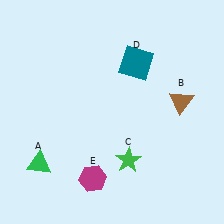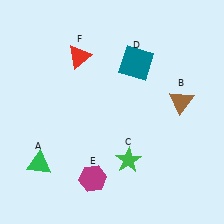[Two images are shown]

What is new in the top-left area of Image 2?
A red triangle (F) was added in the top-left area of Image 2.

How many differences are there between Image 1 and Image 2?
There is 1 difference between the two images.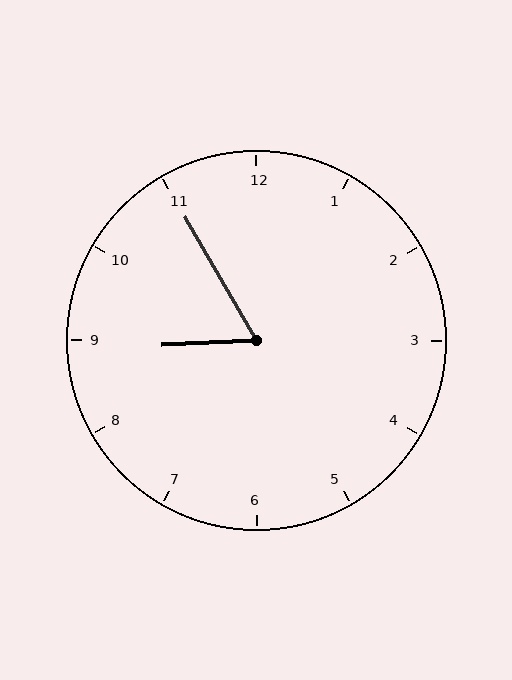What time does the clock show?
8:55.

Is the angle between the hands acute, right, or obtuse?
It is acute.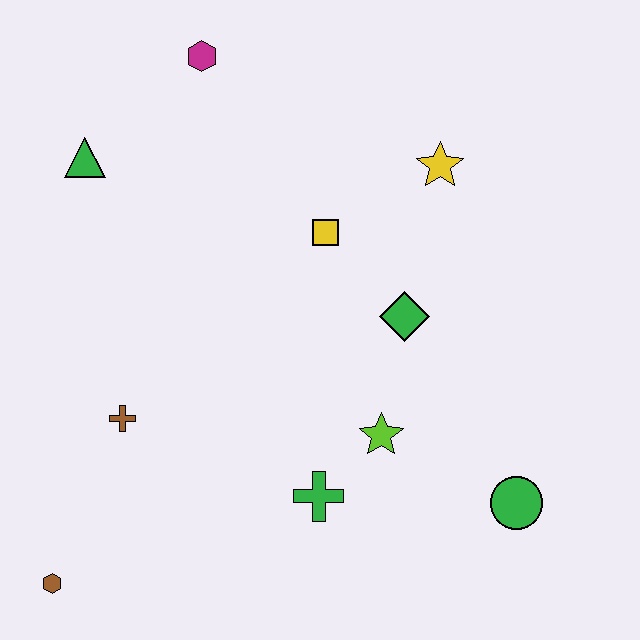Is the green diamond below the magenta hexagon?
Yes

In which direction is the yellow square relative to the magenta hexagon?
The yellow square is below the magenta hexagon.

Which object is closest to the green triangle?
The magenta hexagon is closest to the green triangle.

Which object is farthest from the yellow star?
The brown hexagon is farthest from the yellow star.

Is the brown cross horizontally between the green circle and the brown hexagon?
Yes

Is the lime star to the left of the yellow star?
Yes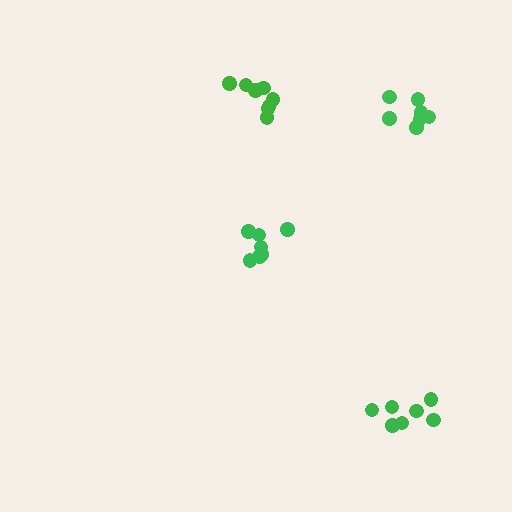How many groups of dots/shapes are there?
There are 4 groups.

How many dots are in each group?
Group 1: 7 dots, Group 2: 7 dots, Group 3: 8 dots, Group 4: 7 dots (29 total).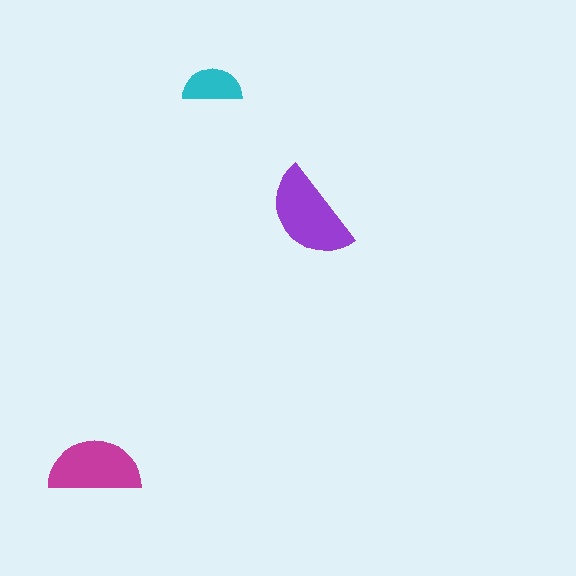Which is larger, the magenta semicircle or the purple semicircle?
The purple one.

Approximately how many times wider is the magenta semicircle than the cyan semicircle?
About 1.5 times wider.